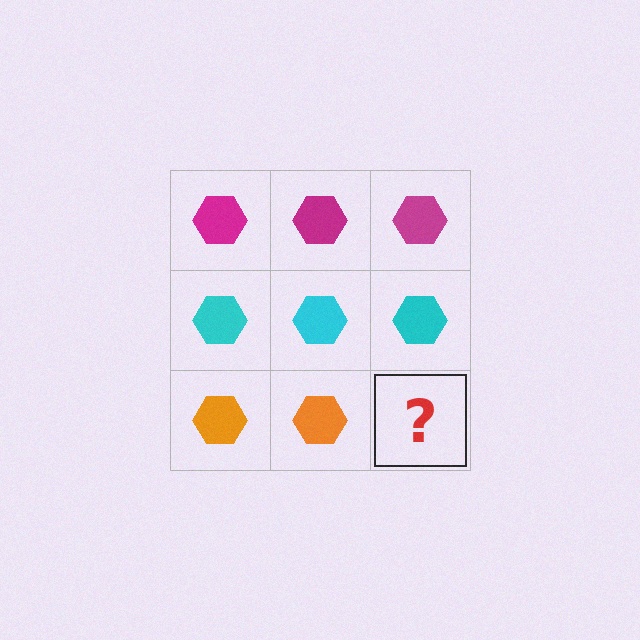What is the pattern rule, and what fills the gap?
The rule is that each row has a consistent color. The gap should be filled with an orange hexagon.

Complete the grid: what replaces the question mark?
The question mark should be replaced with an orange hexagon.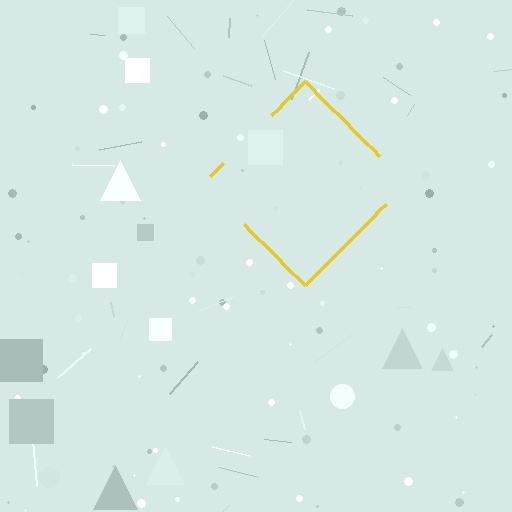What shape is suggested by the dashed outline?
The dashed outline suggests a diamond.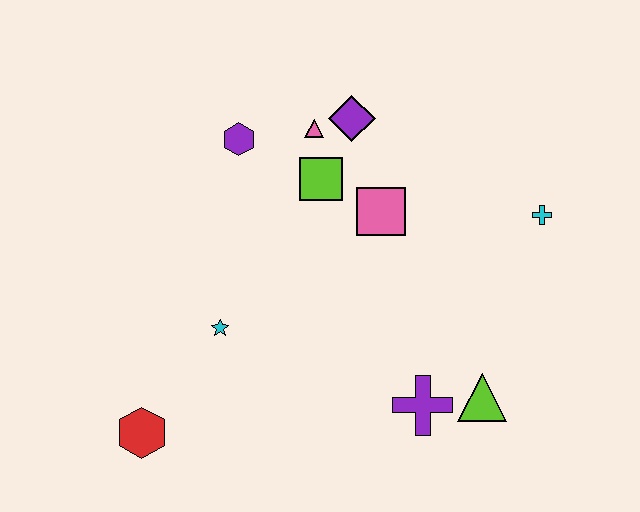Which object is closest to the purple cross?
The lime triangle is closest to the purple cross.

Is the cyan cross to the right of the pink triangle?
Yes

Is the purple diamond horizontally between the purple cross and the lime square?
Yes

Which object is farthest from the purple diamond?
The red hexagon is farthest from the purple diamond.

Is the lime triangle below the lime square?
Yes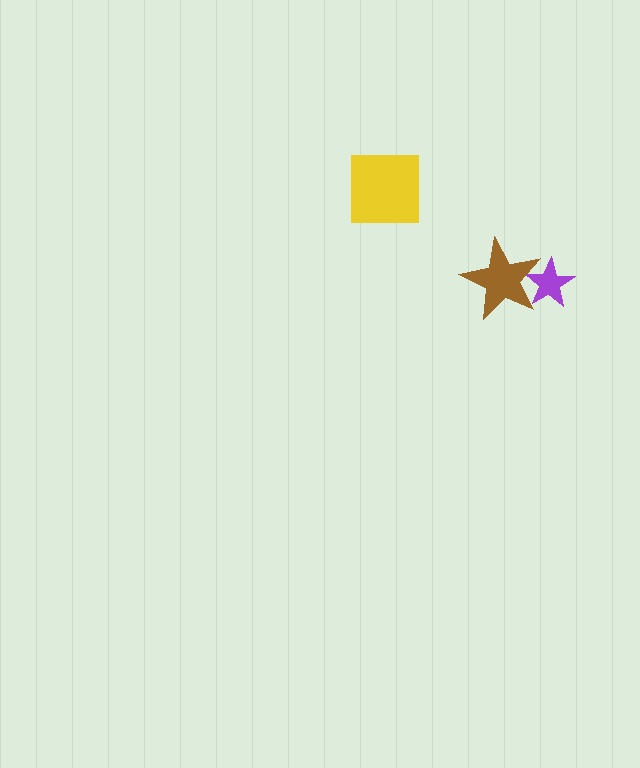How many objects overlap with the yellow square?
0 objects overlap with the yellow square.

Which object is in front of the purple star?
The brown star is in front of the purple star.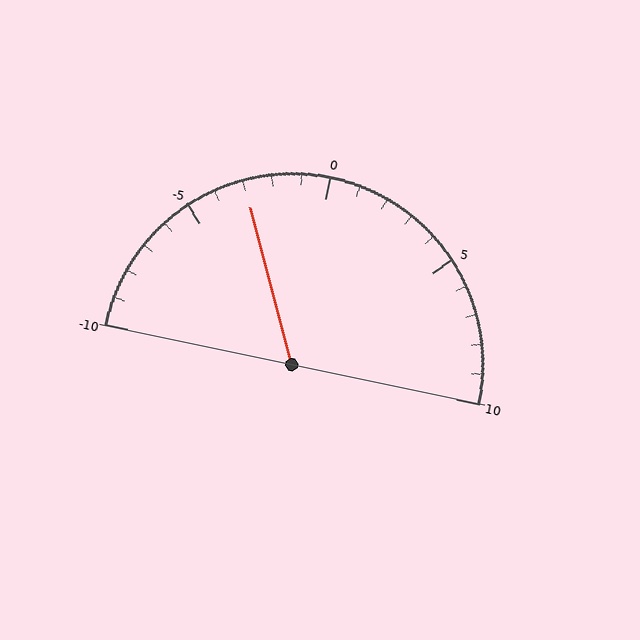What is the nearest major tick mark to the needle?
The nearest major tick mark is -5.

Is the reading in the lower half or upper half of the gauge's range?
The reading is in the lower half of the range (-10 to 10).